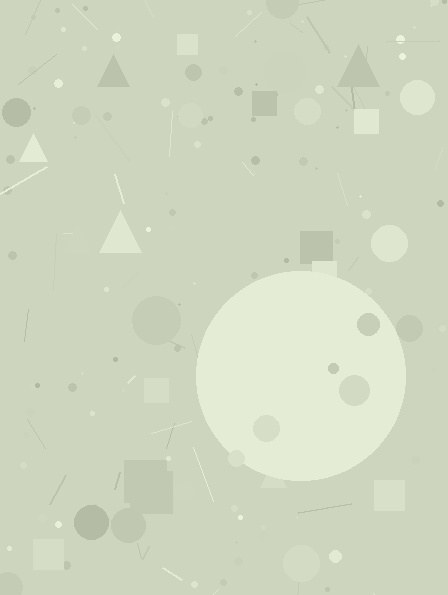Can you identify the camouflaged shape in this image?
The camouflaged shape is a circle.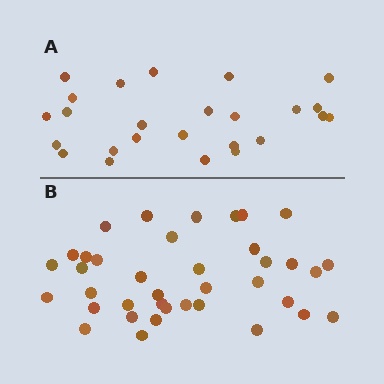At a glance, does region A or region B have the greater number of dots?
Region B (the bottom region) has more dots.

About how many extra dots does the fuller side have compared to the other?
Region B has approximately 15 more dots than region A.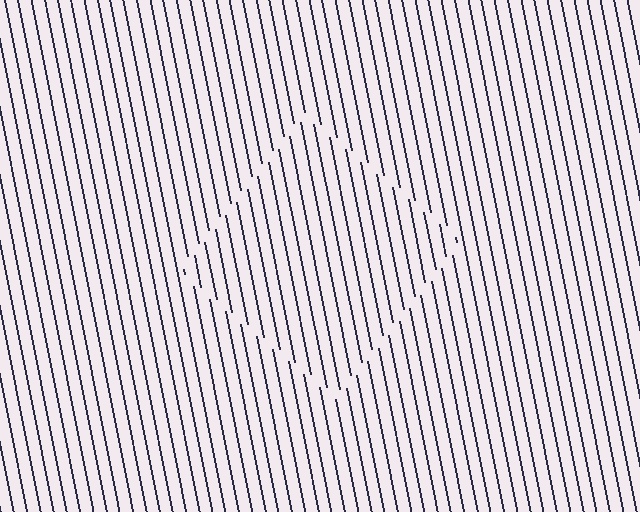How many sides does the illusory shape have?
4 sides — the line-ends trace a square.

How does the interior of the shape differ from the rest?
The interior of the shape contains the same grating, shifted by half a period — the contour is defined by the phase discontinuity where line-ends from the inner and outer gratings abut.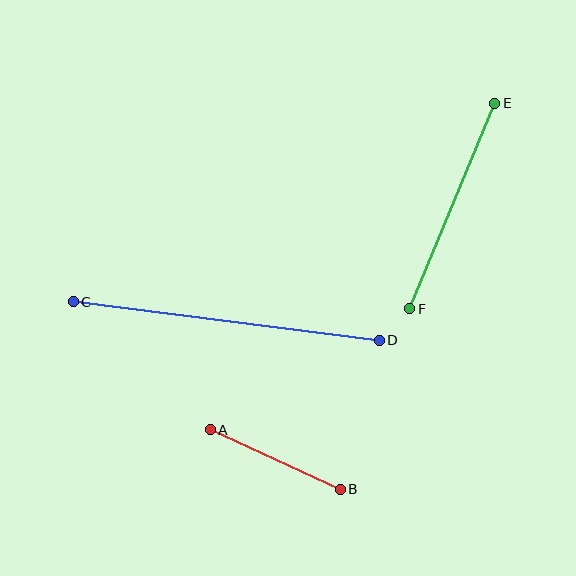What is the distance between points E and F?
The distance is approximately 223 pixels.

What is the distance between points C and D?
The distance is approximately 309 pixels.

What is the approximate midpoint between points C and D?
The midpoint is at approximately (226, 321) pixels.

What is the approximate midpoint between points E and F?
The midpoint is at approximately (452, 206) pixels.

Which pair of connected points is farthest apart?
Points C and D are farthest apart.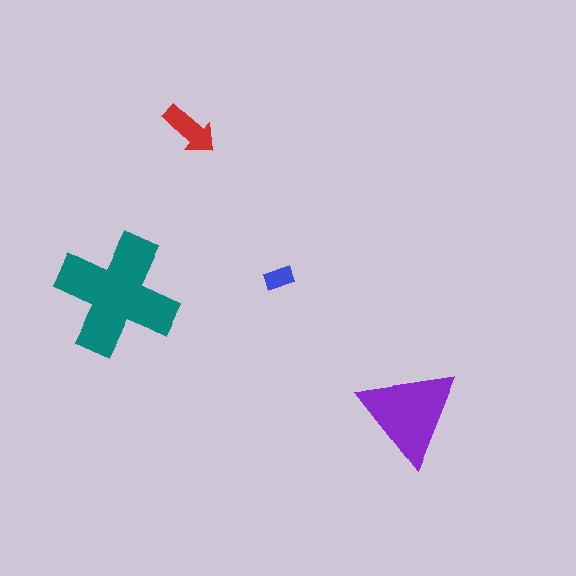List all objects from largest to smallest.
The teal cross, the purple triangle, the red arrow, the blue rectangle.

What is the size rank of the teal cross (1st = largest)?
1st.